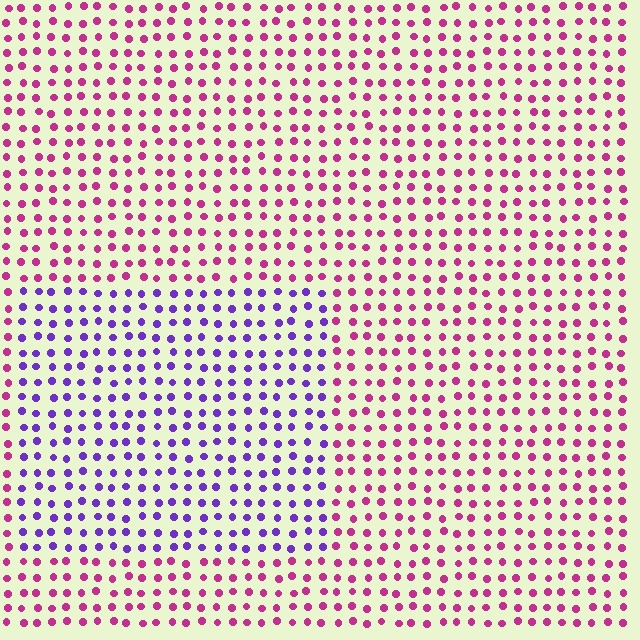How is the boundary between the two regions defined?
The boundary is defined purely by a slight shift in hue (about 55 degrees). Spacing, size, and orientation are identical on both sides.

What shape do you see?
I see a rectangle.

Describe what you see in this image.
The image is filled with small magenta elements in a uniform arrangement. A rectangle-shaped region is visible where the elements are tinted to a slightly different hue, forming a subtle color boundary.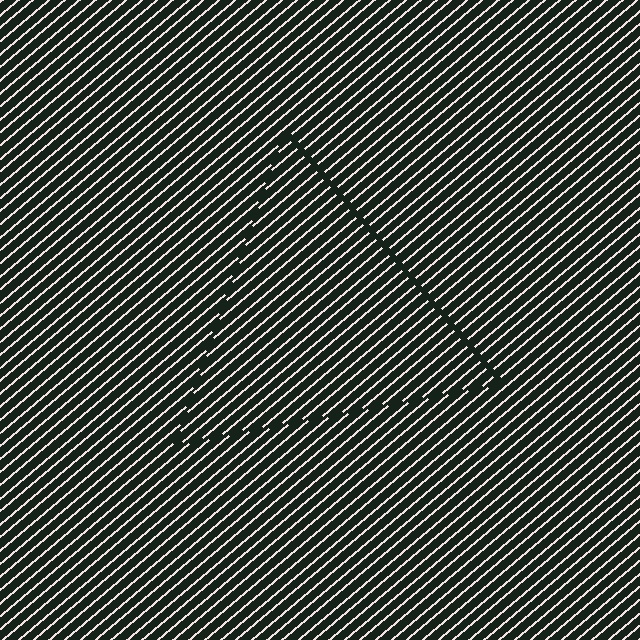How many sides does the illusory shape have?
3 sides — the line-ends trace a triangle.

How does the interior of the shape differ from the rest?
The interior of the shape contains the same grating, shifted by half a period — the contour is defined by the phase discontinuity where line-ends from the inner and outer gratings abut.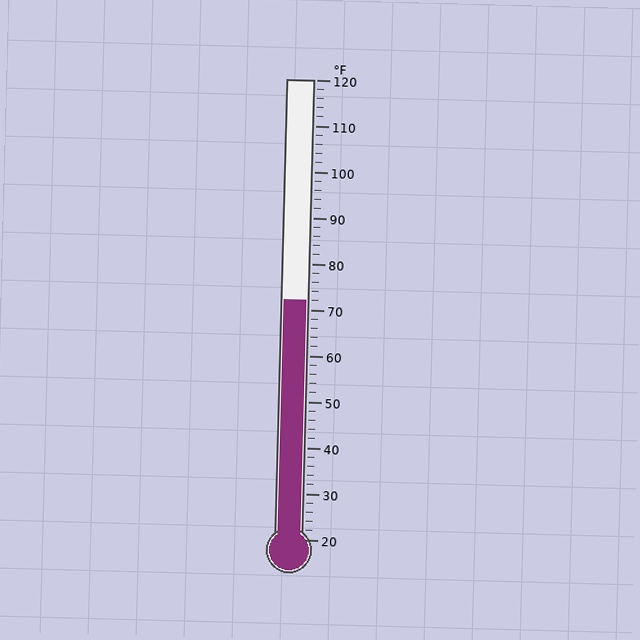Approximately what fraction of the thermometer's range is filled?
The thermometer is filled to approximately 50% of its range.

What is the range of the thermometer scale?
The thermometer scale ranges from 20°F to 120°F.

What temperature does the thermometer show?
The thermometer shows approximately 72°F.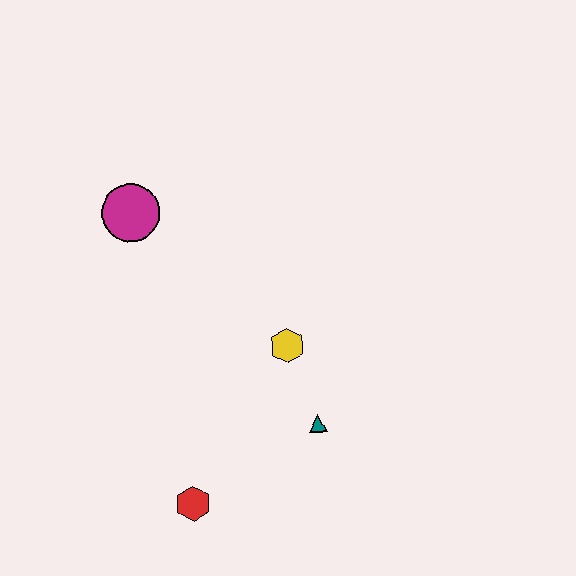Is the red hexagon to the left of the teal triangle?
Yes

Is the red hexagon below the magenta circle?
Yes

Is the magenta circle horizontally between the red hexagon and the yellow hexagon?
No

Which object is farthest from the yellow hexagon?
The magenta circle is farthest from the yellow hexagon.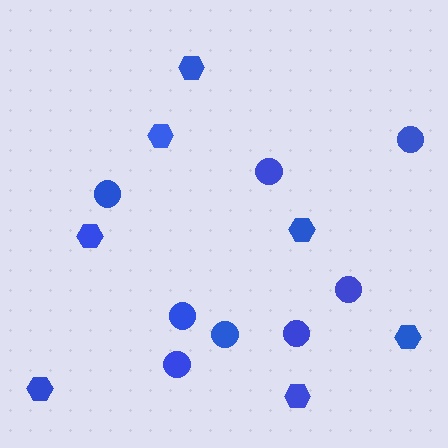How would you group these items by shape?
There are 2 groups: one group of hexagons (7) and one group of circles (8).